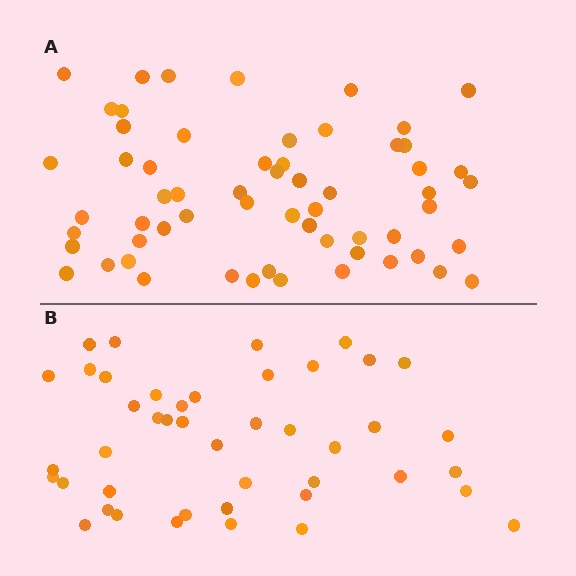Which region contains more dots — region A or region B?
Region A (the top region) has more dots.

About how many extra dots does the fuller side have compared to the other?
Region A has approximately 15 more dots than region B.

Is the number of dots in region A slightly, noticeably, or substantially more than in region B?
Region A has noticeably more, but not dramatically so. The ratio is roughly 1.4 to 1.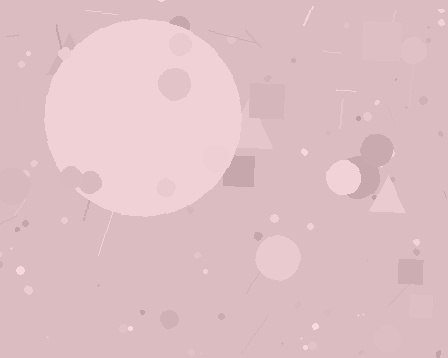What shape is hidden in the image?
A circle is hidden in the image.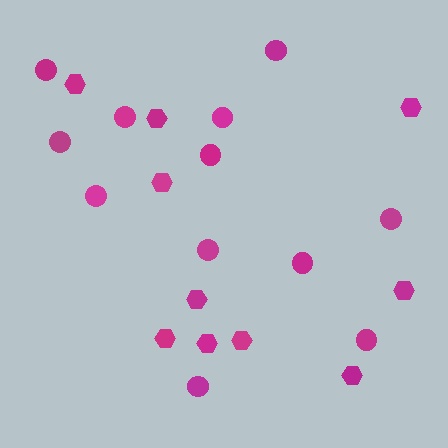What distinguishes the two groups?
There are 2 groups: one group of circles (12) and one group of hexagons (10).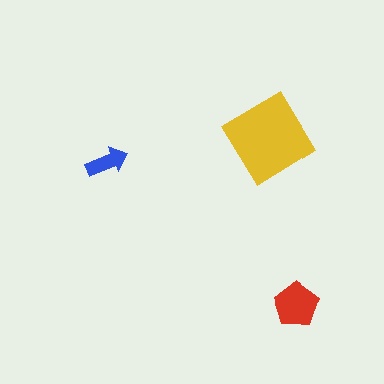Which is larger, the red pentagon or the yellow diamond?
The yellow diamond.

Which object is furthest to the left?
The blue arrow is leftmost.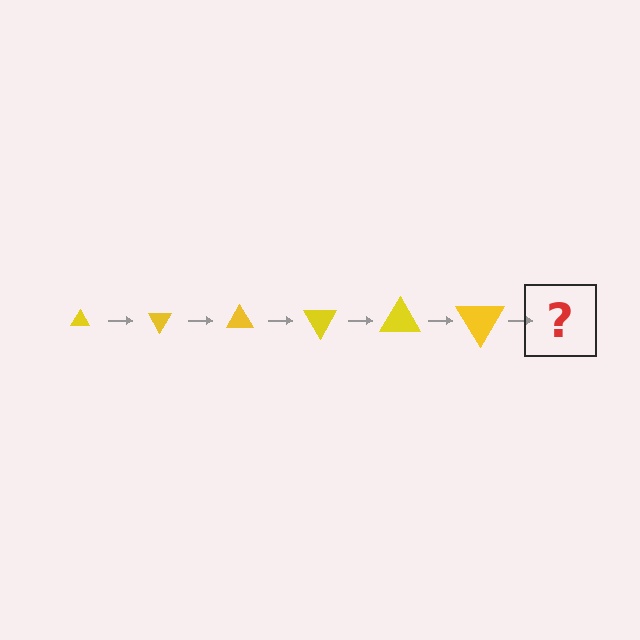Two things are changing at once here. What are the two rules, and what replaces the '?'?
The two rules are that the triangle grows larger each step and it rotates 60 degrees each step. The '?' should be a triangle, larger than the previous one and rotated 360 degrees from the start.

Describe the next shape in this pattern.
It should be a triangle, larger than the previous one and rotated 360 degrees from the start.